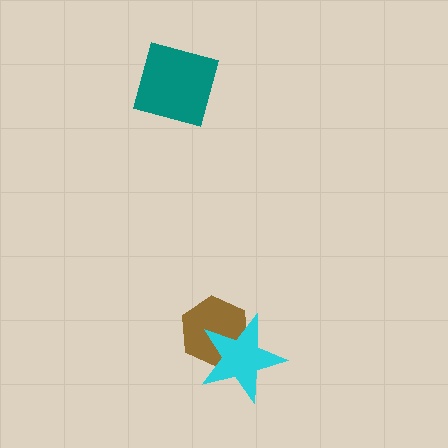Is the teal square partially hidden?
No, no other shape covers it.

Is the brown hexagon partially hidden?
Yes, it is partially covered by another shape.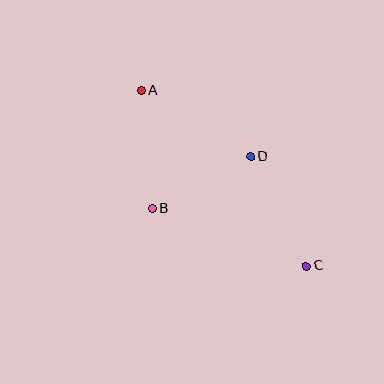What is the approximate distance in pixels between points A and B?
The distance between A and B is approximately 119 pixels.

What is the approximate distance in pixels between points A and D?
The distance between A and D is approximately 127 pixels.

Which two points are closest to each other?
Points B and D are closest to each other.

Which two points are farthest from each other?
Points A and C are farthest from each other.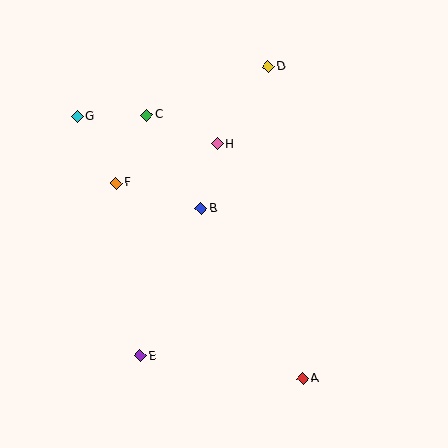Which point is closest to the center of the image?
Point B at (201, 209) is closest to the center.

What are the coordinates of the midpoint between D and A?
The midpoint between D and A is at (286, 223).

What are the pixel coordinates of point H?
Point H is at (218, 144).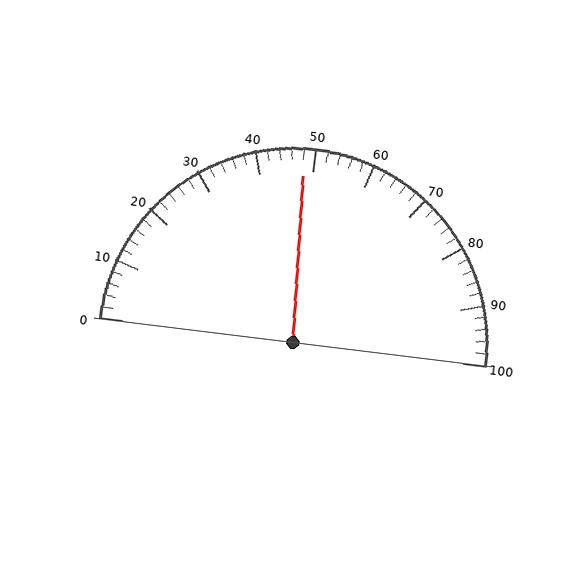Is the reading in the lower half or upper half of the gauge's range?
The reading is in the lower half of the range (0 to 100).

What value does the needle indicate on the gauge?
The needle indicates approximately 48.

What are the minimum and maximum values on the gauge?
The gauge ranges from 0 to 100.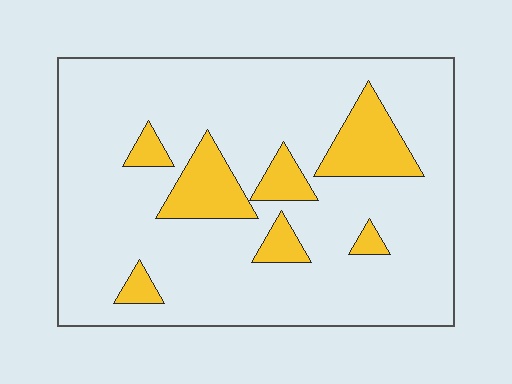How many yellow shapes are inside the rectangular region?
7.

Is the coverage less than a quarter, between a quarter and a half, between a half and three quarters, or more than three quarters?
Less than a quarter.